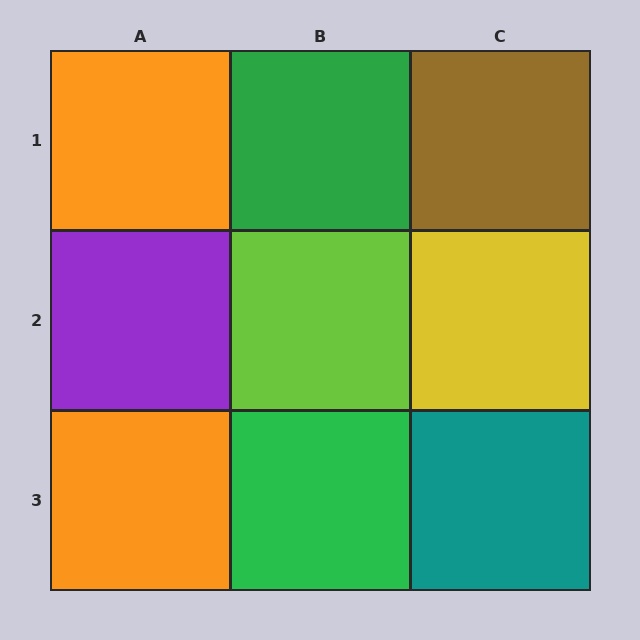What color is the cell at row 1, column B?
Green.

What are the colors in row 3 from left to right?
Orange, green, teal.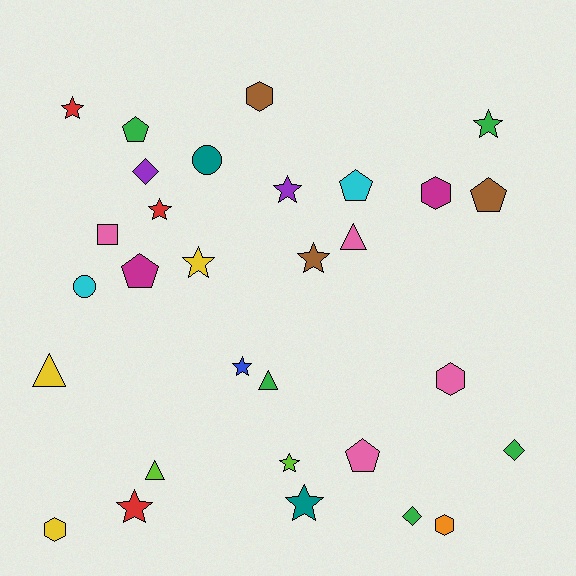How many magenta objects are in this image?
There are 2 magenta objects.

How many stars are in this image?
There are 10 stars.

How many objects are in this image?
There are 30 objects.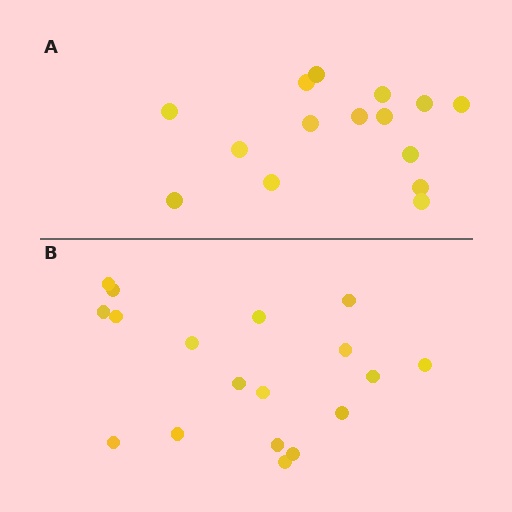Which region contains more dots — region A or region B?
Region B (the bottom region) has more dots.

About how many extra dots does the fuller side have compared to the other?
Region B has just a few more — roughly 2 or 3 more dots than region A.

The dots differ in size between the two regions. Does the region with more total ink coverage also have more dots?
No. Region A has more total ink coverage because its dots are larger, but region B actually contains more individual dots. Total area can be misleading — the number of items is what matters here.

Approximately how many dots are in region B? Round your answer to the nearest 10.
About 20 dots. (The exact count is 18, which rounds to 20.)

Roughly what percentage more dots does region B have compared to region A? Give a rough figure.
About 20% more.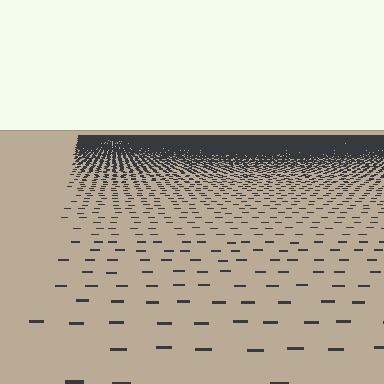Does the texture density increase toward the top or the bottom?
Density increases toward the top.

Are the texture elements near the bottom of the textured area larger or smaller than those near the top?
Larger. Near the bottom, elements are closer to the viewer and appear at a bigger on-screen size.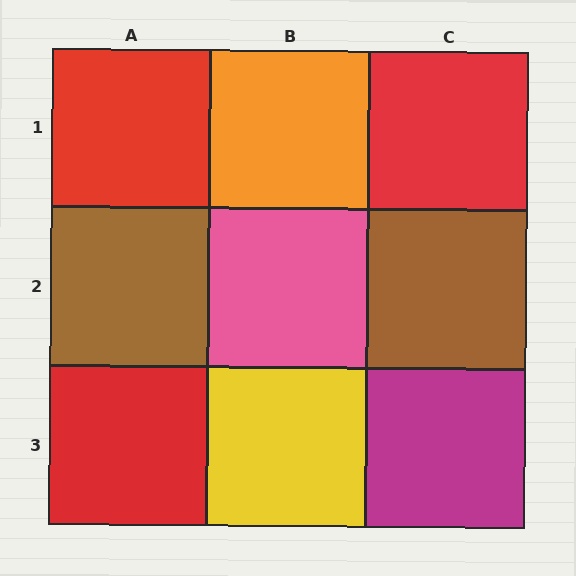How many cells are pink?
1 cell is pink.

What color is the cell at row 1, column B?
Orange.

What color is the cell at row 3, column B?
Yellow.